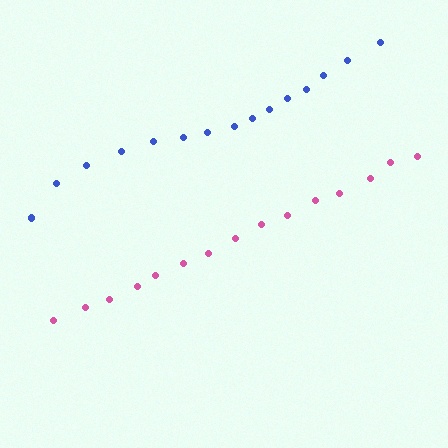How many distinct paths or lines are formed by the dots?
There are 2 distinct paths.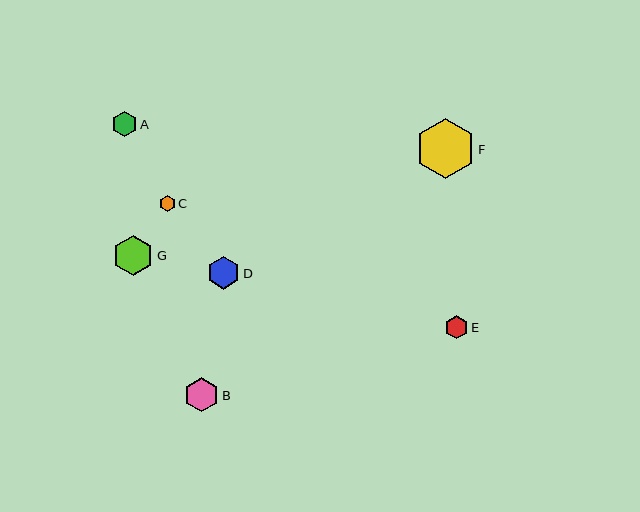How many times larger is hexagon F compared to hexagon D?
Hexagon F is approximately 1.8 times the size of hexagon D.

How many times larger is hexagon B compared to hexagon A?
Hexagon B is approximately 1.4 times the size of hexagon A.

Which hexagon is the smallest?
Hexagon C is the smallest with a size of approximately 16 pixels.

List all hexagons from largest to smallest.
From largest to smallest: F, G, B, D, A, E, C.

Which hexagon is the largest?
Hexagon F is the largest with a size of approximately 60 pixels.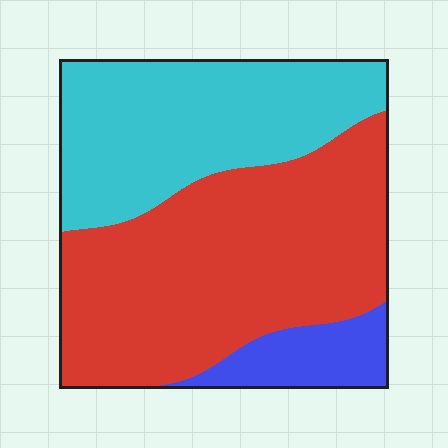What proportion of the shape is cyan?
Cyan takes up about three eighths (3/8) of the shape.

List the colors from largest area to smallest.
From largest to smallest: red, cyan, blue.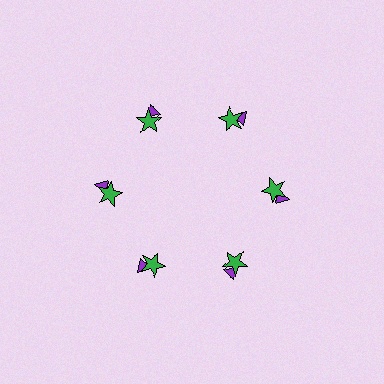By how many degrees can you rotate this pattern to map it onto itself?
The pattern maps onto itself every 60 degrees of rotation.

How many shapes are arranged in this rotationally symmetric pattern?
There are 12 shapes, arranged in 6 groups of 2.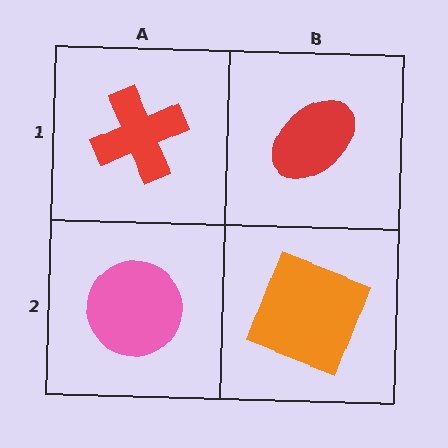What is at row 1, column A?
A red cross.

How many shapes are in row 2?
2 shapes.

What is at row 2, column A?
A pink circle.